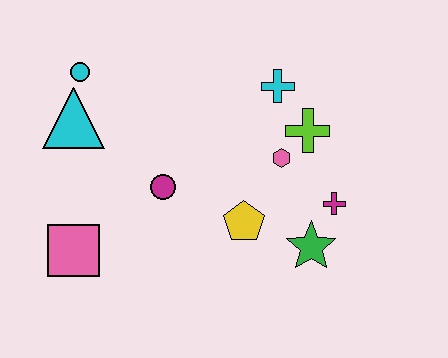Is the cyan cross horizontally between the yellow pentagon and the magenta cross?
Yes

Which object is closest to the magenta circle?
The yellow pentagon is closest to the magenta circle.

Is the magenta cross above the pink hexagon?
No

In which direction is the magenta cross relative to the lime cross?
The magenta cross is below the lime cross.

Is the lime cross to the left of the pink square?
No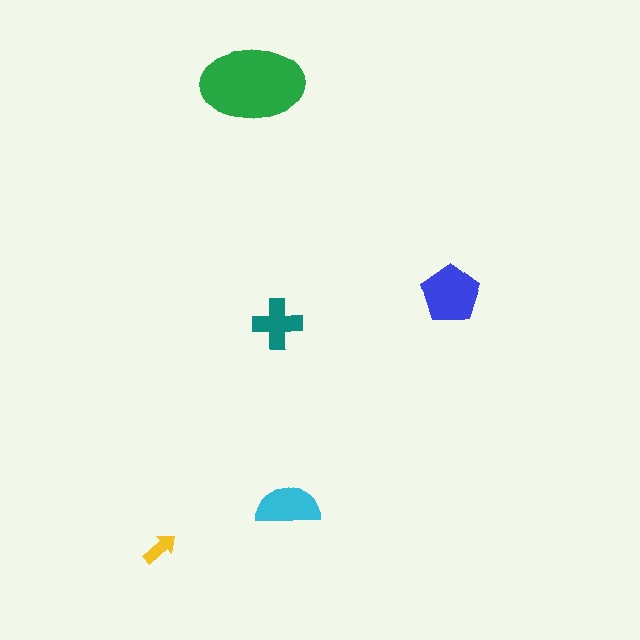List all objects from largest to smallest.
The green ellipse, the blue pentagon, the cyan semicircle, the teal cross, the yellow arrow.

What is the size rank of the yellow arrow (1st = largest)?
5th.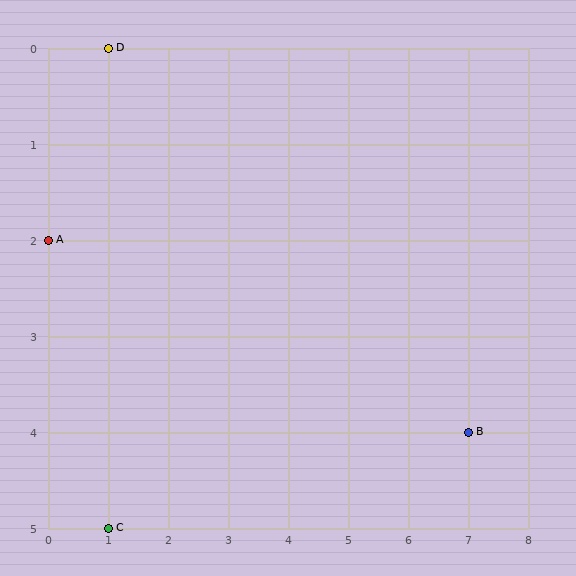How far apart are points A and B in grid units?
Points A and B are 7 columns and 2 rows apart (about 7.3 grid units diagonally).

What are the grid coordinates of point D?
Point D is at grid coordinates (1, 0).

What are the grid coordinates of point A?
Point A is at grid coordinates (0, 2).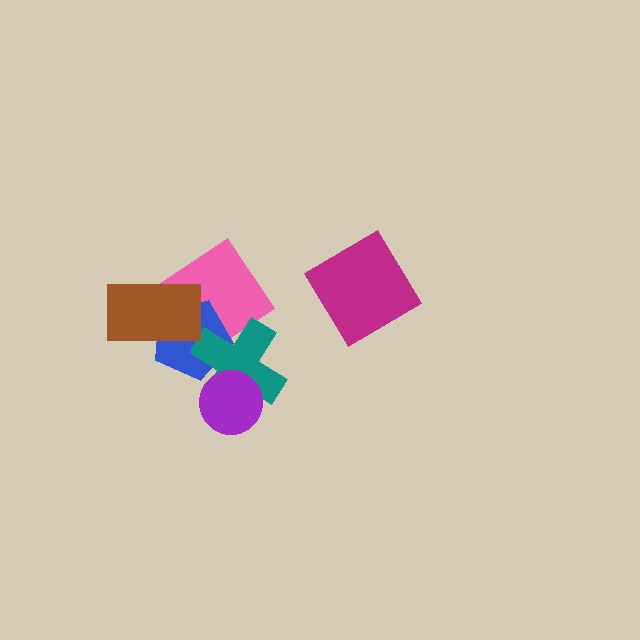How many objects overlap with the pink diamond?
3 objects overlap with the pink diamond.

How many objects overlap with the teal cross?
3 objects overlap with the teal cross.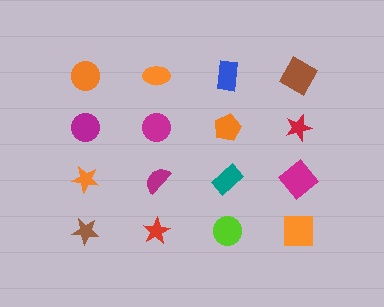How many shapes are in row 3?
4 shapes.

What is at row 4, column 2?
A red star.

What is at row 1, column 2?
An orange ellipse.